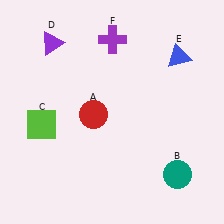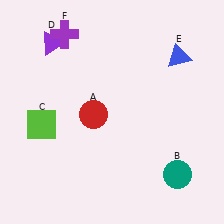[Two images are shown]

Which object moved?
The purple cross (F) moved left.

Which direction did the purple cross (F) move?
The purple cross (F) moved left.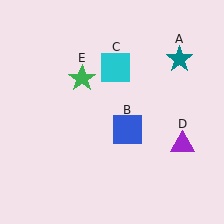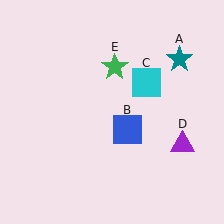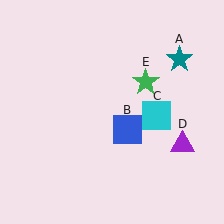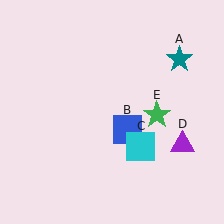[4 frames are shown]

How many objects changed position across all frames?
2 objects changed position: cyan square (object C), green star (object E).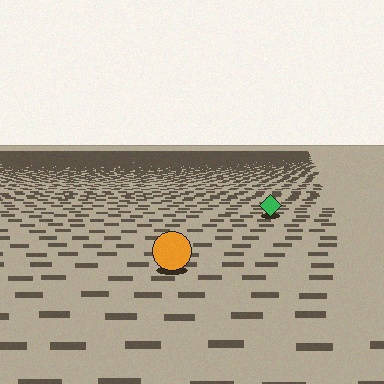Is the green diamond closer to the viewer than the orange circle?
No. The orange circle is closer — you can tell from the texture gradient: the ground texture is coarser near it.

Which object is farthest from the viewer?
The green diamond is farthest from the viewer. It appears smaller and the ground texture around it is denser.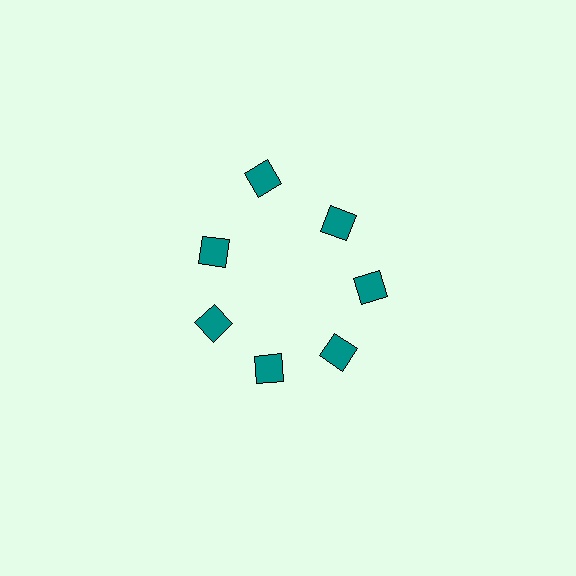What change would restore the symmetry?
The symmetry would be restored by moving it inward, back onto the ring so that all 7 diamonds sit at equal angles and equal distance from the center.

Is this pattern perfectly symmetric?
No. The 7 teal diamonds are arranged in a ring, but one element near the 12 o'clock position is pushed outward from the center, breaking the 7-fold rotational symmetry.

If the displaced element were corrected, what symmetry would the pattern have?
It would have 7-fold rotational symmetry — the pattern would map onto itself every 51 degrees.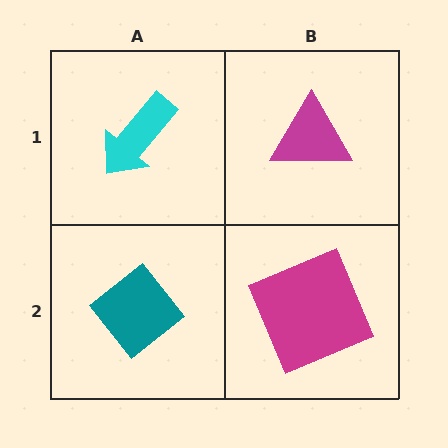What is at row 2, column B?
A magenta square.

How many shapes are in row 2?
2 shapes.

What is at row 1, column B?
A magenta triangle.